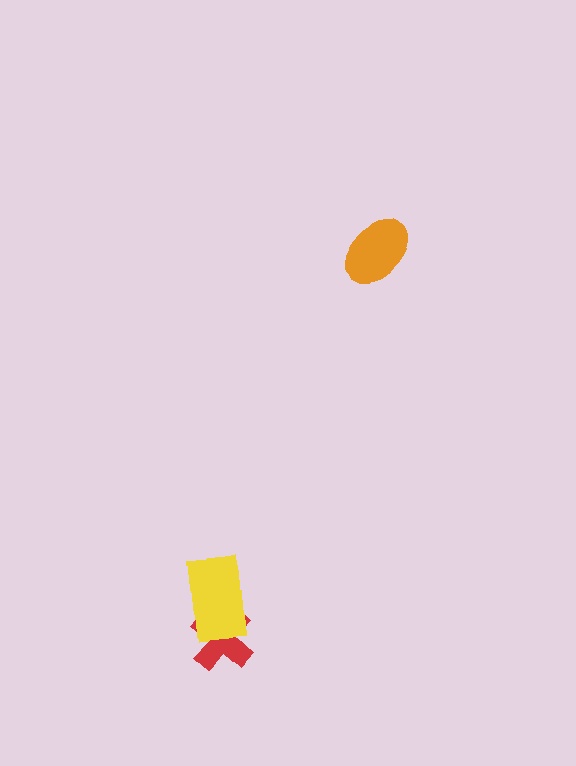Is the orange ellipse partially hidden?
No, no other shape covers it.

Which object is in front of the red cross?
The yellow rectangle is in front of the red cross.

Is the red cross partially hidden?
Yes, it is partially covered by another shape.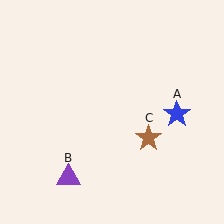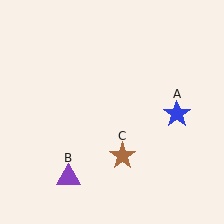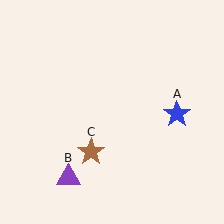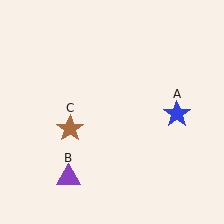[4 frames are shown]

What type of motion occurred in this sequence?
The brown star (object C) rotated clockwise around the center of the scene.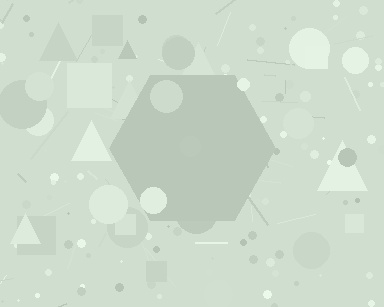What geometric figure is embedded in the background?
A hexagon is embedded in the background.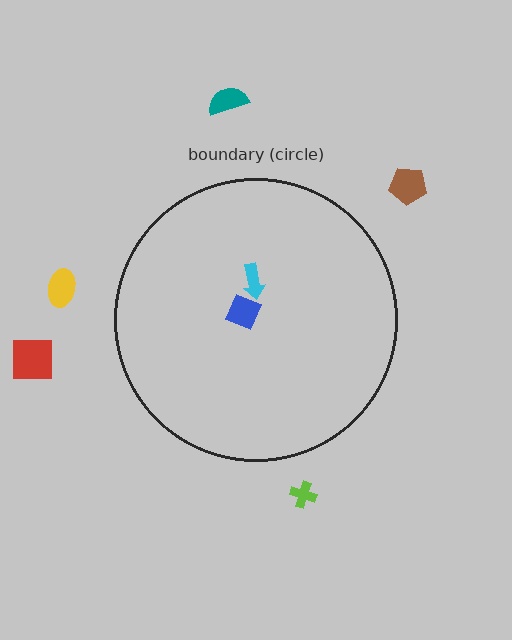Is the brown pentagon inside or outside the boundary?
Outside.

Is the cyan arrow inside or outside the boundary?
Inside.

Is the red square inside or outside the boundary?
Outside.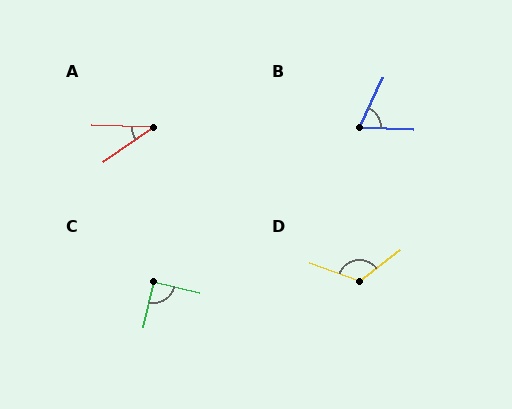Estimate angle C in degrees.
Approximately 90 degrees.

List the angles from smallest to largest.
A (37°), B (67°), C (90°), D (121°).